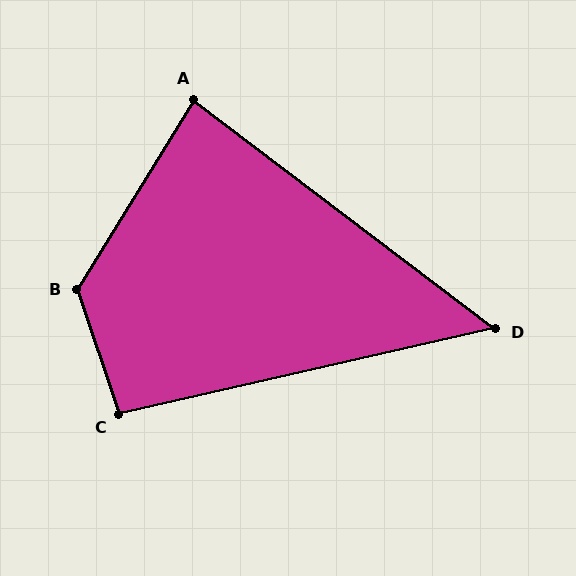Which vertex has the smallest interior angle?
D, at approximately 50 degrees.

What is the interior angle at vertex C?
Approximately 96 degrees (obtuse).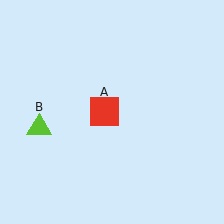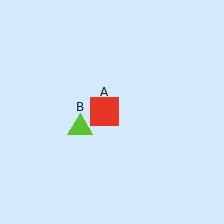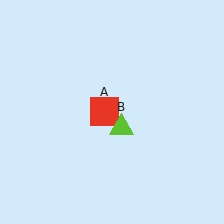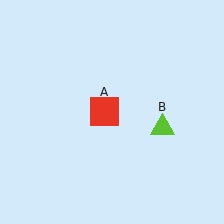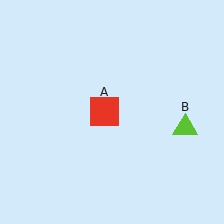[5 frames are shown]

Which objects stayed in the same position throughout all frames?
Red square (object A) remained stationary.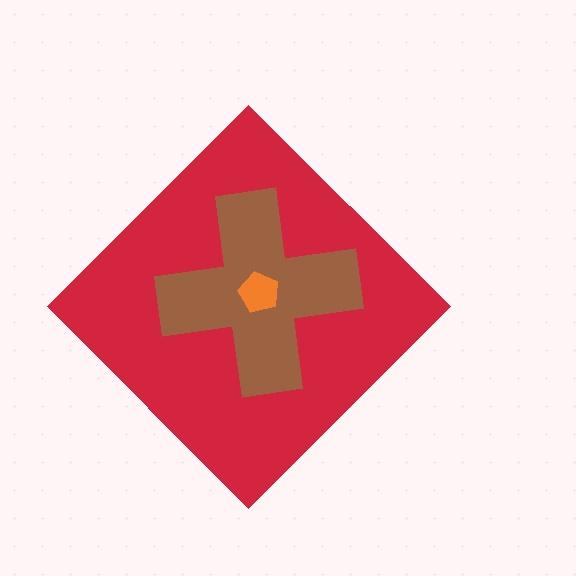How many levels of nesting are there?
3.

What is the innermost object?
The orange pentagon.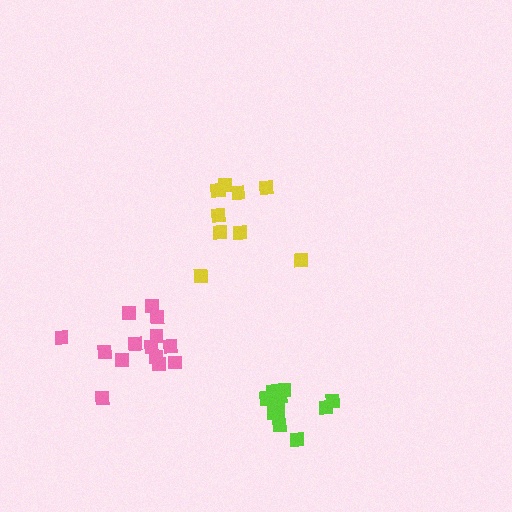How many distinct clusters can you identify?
There are 3 distinct clusters.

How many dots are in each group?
Group 1: 10 dots, Group 2: 12 dots, Group 3: 14 dots (36 total).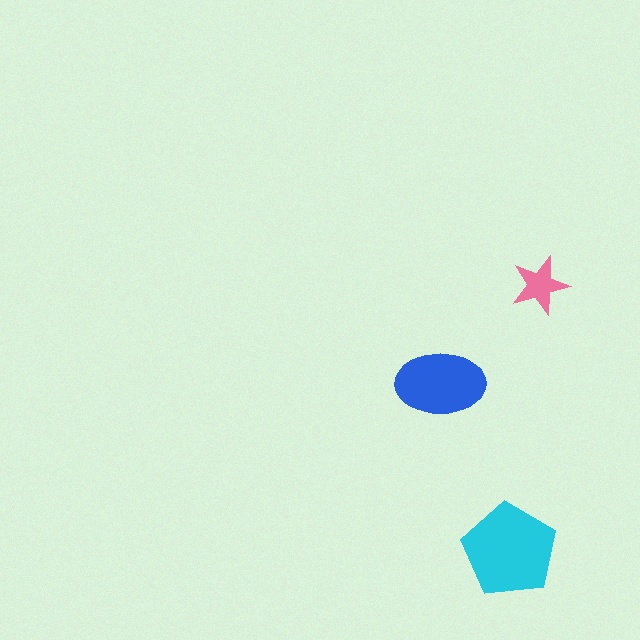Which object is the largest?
The cyan pentagon.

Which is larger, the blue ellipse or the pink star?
The blue ellipse.